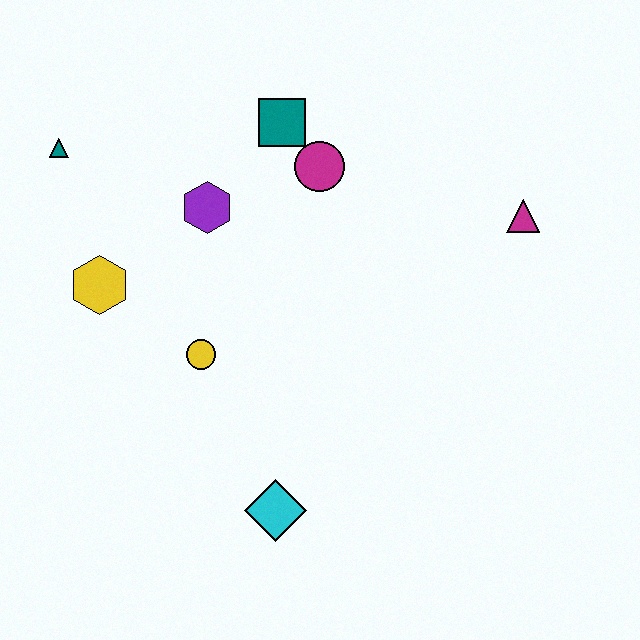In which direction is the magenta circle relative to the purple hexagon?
The magenta circle is to the right of the purple hexagon.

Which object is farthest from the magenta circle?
The cyan diamond is farthest from the magenta circle.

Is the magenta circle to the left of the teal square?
No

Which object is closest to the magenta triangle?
The magenta circle is closest to the magenta triangle.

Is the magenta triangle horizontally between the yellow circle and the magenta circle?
No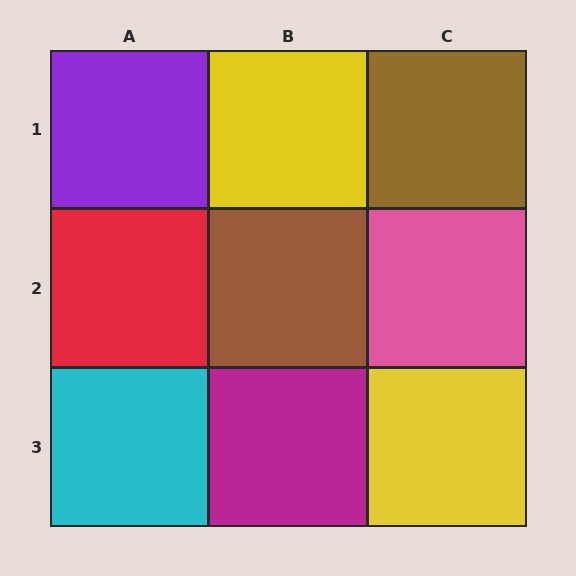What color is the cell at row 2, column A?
Red.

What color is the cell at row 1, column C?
Brown.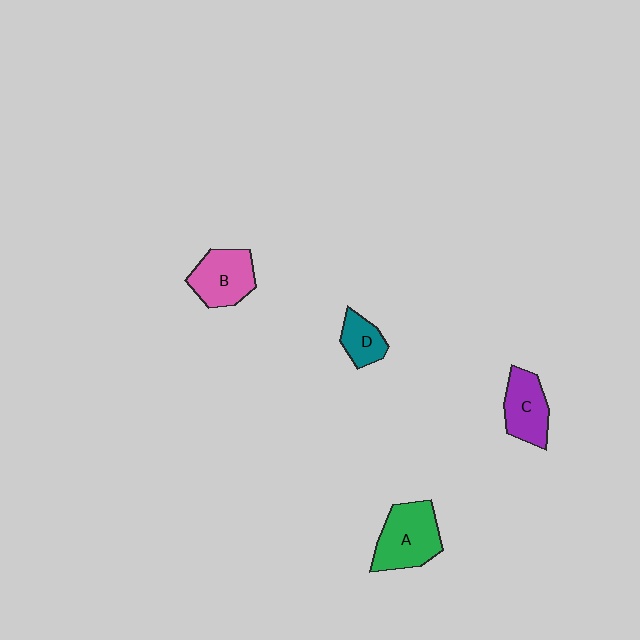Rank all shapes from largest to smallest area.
From largest to smallest: A (green), B (pink), C (purple), D (teal).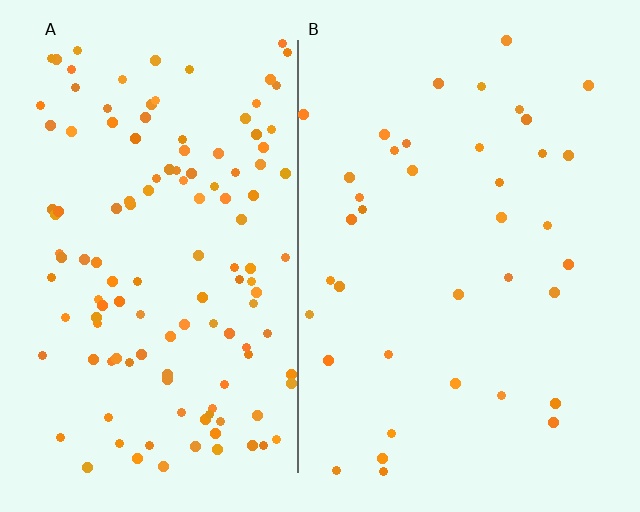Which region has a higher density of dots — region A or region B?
A (the left).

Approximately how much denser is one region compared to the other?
Approximately 3.4× — region A over region B.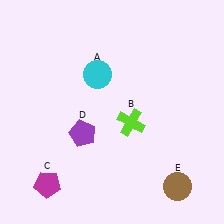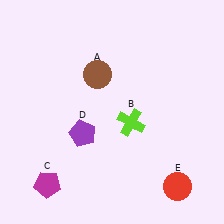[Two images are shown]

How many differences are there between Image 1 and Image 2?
There are 2 differences between the two images.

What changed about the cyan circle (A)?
In Image 1, A is cyan. In Image 2, it changed to brown.